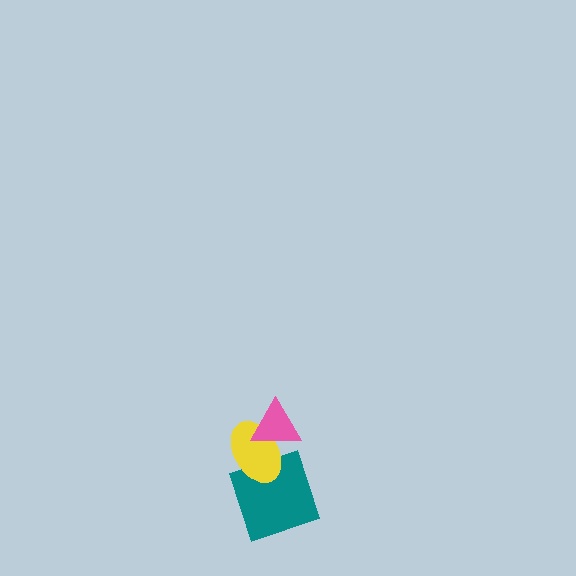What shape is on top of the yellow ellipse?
The pink triangle is on top of the yellow ellipse.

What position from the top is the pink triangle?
The pink triangle is 1st from the top.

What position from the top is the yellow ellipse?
The yellow ellipse is 2nd from the top.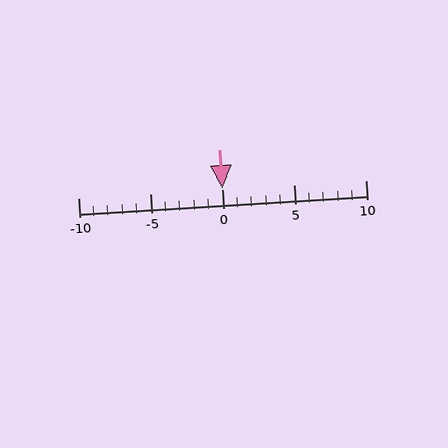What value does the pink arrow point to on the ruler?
The pink arrow points to approximately 0.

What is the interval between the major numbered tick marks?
The major tick marks are spaced 5 units apart.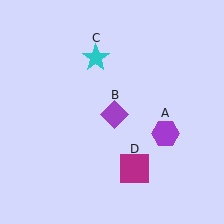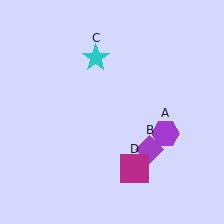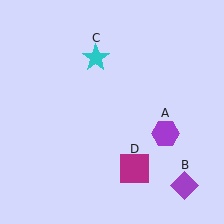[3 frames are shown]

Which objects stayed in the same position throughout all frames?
Purple hexagon (object A) and cyan star (object C) and magenta square (object D) remained stationary.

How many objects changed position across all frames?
1 object changed position: purple diamond (object B).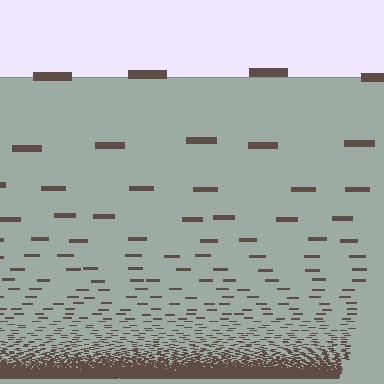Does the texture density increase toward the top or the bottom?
Density increases toward the bottom.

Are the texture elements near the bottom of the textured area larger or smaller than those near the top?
Smaller. The gradient is inverted — elements near the bottom are smaller and denser.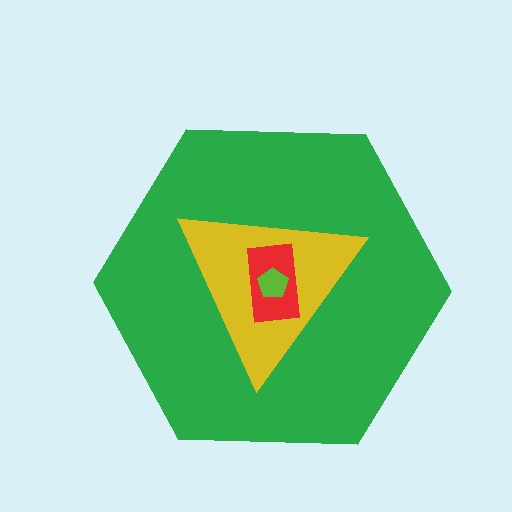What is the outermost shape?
The green hexagon.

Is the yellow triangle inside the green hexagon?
Yes.